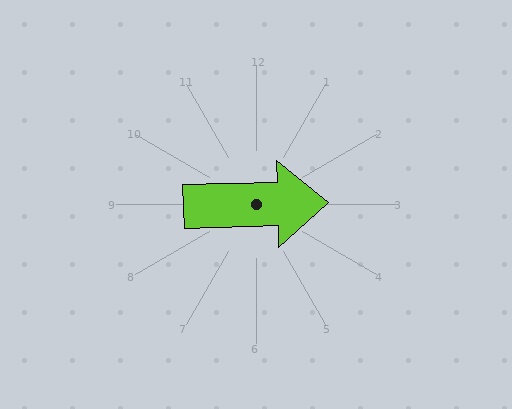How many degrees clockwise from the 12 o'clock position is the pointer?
Approximately 88 degrees.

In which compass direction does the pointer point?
East.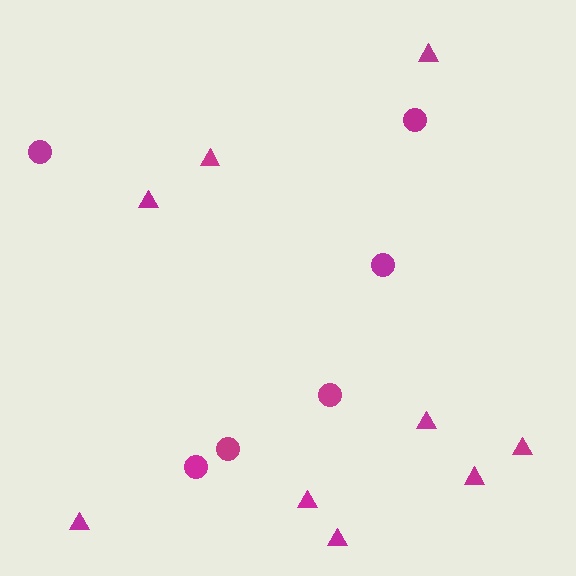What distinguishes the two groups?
There are 2 groups: one group of triangles (9) and one group of circles (6).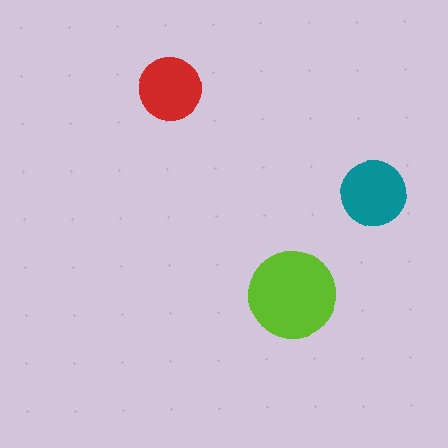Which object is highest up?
The red circle is topmost.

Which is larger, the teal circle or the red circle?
The teal one.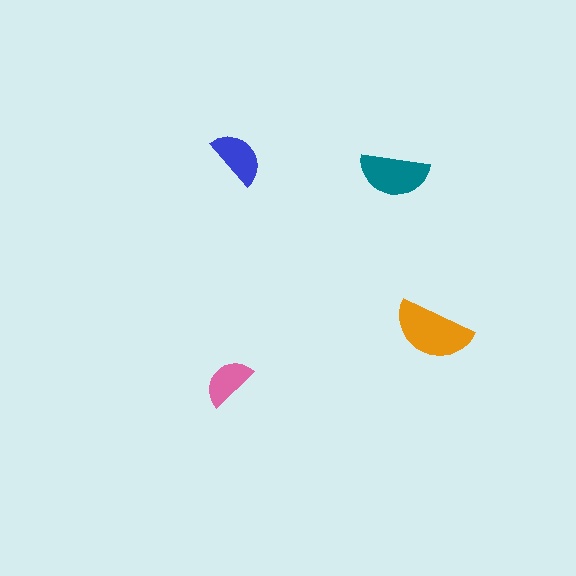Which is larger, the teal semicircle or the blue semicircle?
The teal one.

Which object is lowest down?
The pink semicircle is bottommost.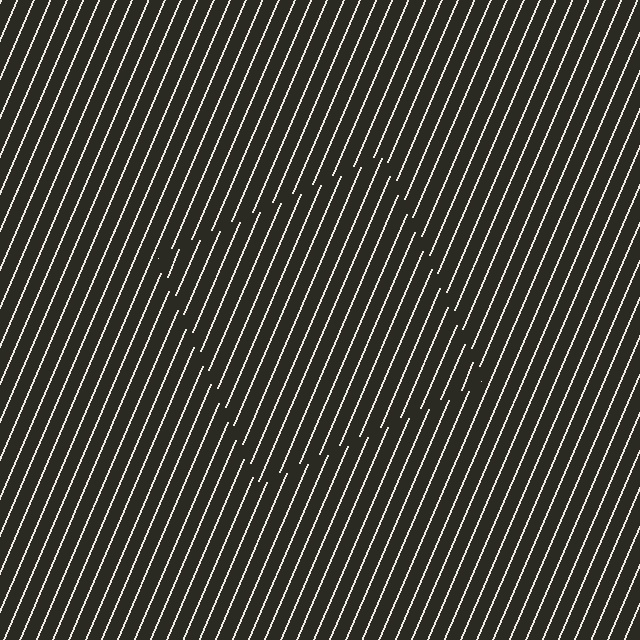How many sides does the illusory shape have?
4 sides — the line-ends trace a square.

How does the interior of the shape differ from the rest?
The interior of the shape contains the same grating, shifted by half a period — the contour is defined by the phase discontinuity where line-ends from the inner and outer gratings abut.